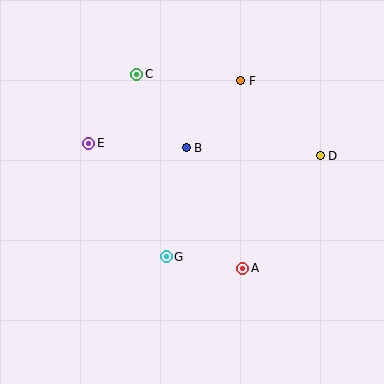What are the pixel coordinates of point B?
Point B is at (186, 148).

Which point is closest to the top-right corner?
Point F is closest to the top-right corner.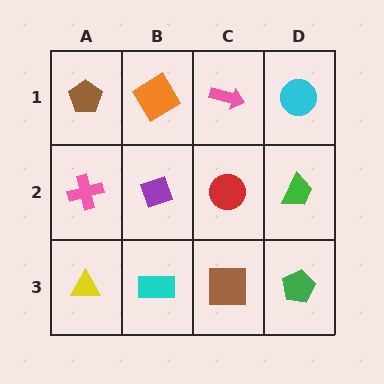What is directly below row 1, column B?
A purple diamond.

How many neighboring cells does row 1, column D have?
2.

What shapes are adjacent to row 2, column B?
An orange diamond (row 1, column B), a cyan rectangle (row 3, column B), a pink cross (row 2, column A), a red circle (row 2, column C).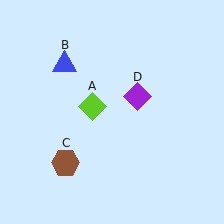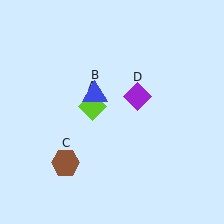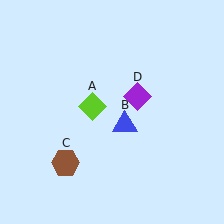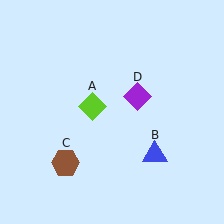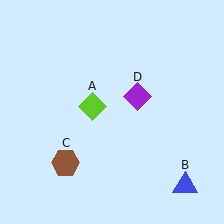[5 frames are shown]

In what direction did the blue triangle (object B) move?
The blue triangle (object B) moved down and to the right.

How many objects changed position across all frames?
1 object changed position: blue triangle (object B).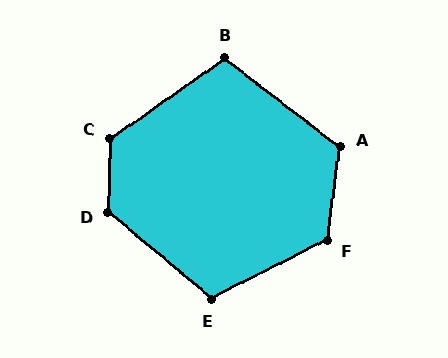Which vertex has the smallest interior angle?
B, at approximately 108 degrees.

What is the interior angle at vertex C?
Approximately 127 degrees (obtuse).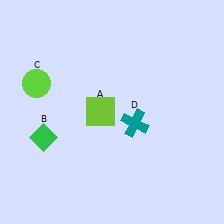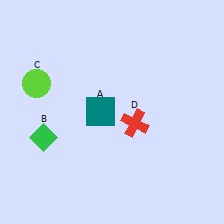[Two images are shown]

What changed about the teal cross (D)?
In Image 1, D is teal. In Image 2, it changed to red.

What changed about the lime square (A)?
In Image 1, A is lime. In Image 2, it changed to teal.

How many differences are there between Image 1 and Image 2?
There are 2 differences between the two images.